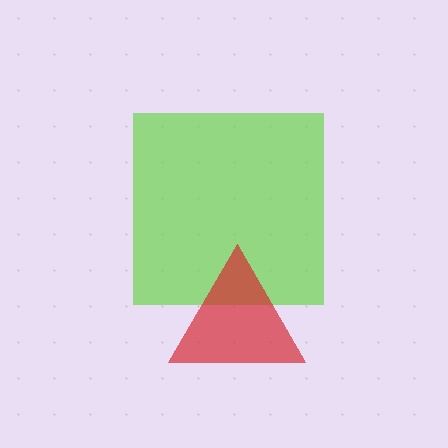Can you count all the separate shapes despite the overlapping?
Yes, there are 2 separate shapes.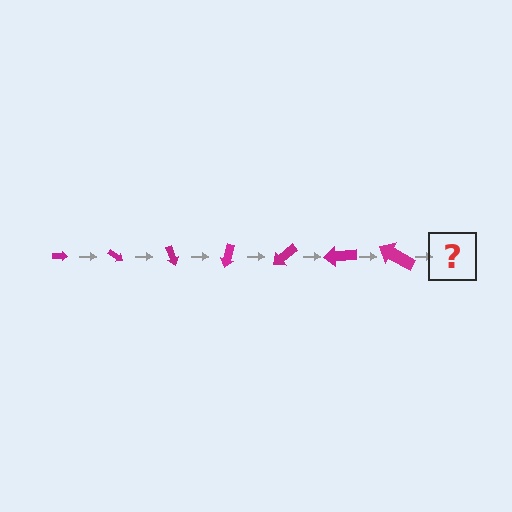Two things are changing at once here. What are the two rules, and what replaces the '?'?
The two rules are that the arrow grows larger each step and it rotates 35 degrees each step. The '?' should be an arrow, larger than the previous one and rotated 245 degrees from the start.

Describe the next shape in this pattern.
It should be an arrow, larger than the previous one and rotated 245 degrees from the start.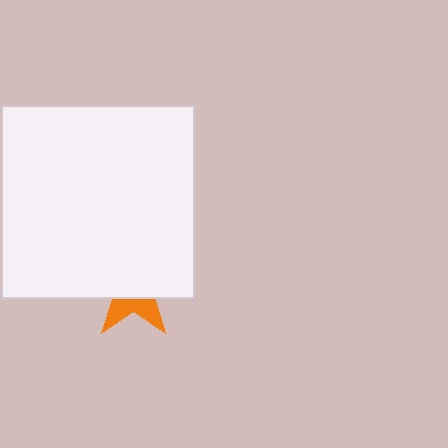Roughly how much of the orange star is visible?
A small part of it is visible (roughly 32%).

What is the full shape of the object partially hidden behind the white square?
The partially hidden object is an orange star.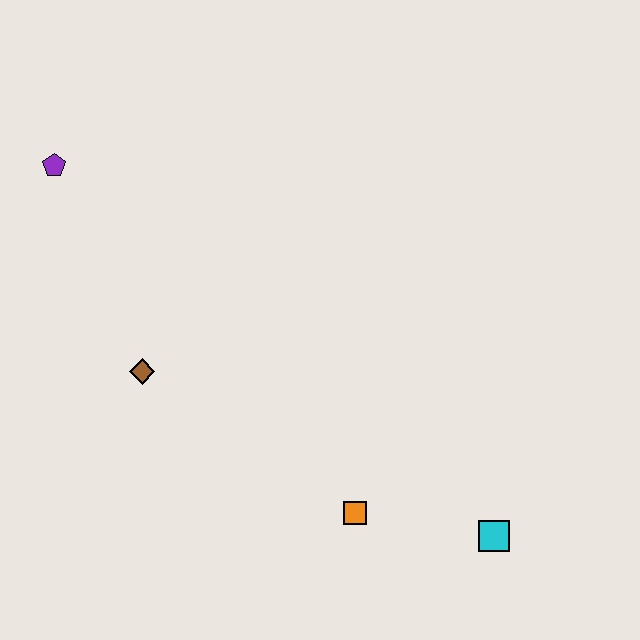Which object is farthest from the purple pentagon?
The cyan square is farthest from the purple pentagon.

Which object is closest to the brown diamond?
The purple pentagon is closest to the brown diamond.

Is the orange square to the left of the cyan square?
Yes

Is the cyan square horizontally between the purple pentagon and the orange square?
No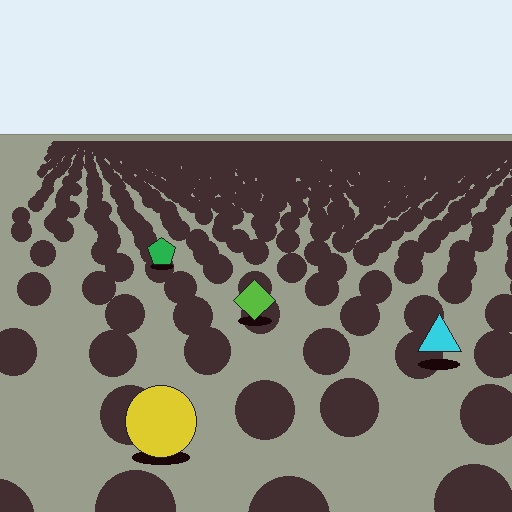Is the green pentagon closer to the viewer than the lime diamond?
No. The lime diamond is closer — you can tell from the texture gradient: the ground texture is coarser near it.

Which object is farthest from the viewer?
The green pentagon is farthest from the viewer. It appears smaller and the ground texture around it is denser.